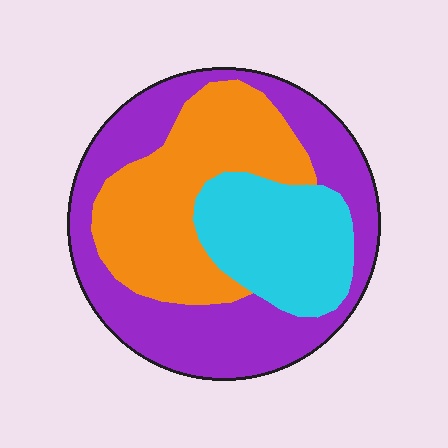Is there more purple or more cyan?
Purple.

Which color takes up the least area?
Cyan, at roughly 25%.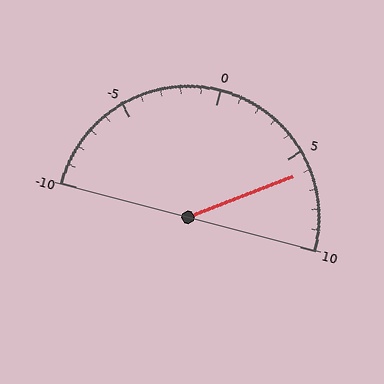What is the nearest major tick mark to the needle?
The nearest major tick mark is 5.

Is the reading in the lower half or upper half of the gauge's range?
The reading is in the upper half of the range (-10 to 10).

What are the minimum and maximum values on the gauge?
The gauge ranges from -10 to 10.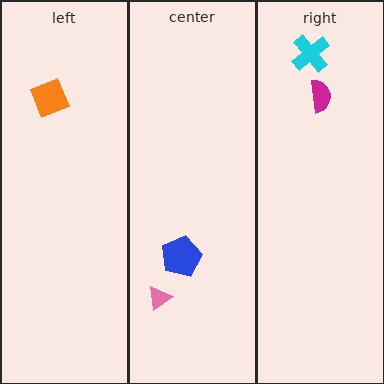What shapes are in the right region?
The cyan cross, the magenta semicircle.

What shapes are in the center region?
The pink triangle, the blue pentagon.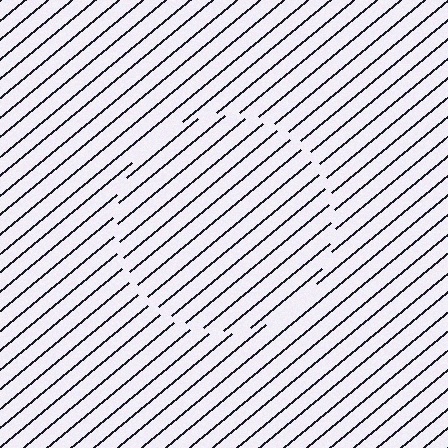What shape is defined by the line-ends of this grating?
An illusory circle. The interior of the shape contains the same grating, shifted by half a period — the contour is defined by the phase discontinuity where line-ends from the inner and outer gratings abut.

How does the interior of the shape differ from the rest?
The interior of the shape contains the same grating, shifted by half a period — the contour is defined by the phase discontinuity where line-ends from the inner and outer gratings abut.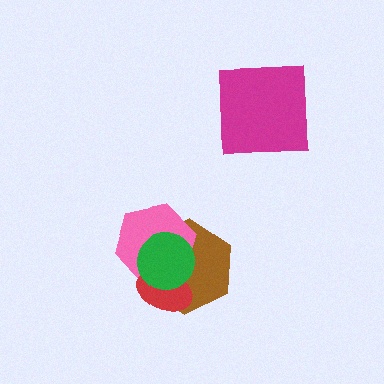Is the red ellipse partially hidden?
Yes, it is partially covered by another shape.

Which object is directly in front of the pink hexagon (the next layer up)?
The red ellipse is directly in front of the pink hexagon.